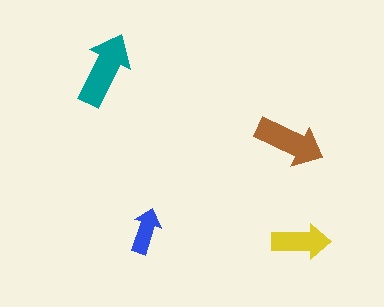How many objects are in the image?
There are 4 objects in the image.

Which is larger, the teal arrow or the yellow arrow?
The teal one.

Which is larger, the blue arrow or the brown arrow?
The brown one.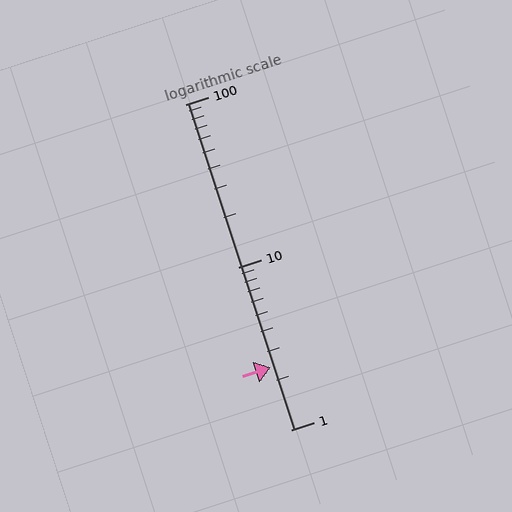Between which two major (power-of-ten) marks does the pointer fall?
The pointer is between 1 and 10.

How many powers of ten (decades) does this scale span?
The scale spans 2 decades, from 1 to 100.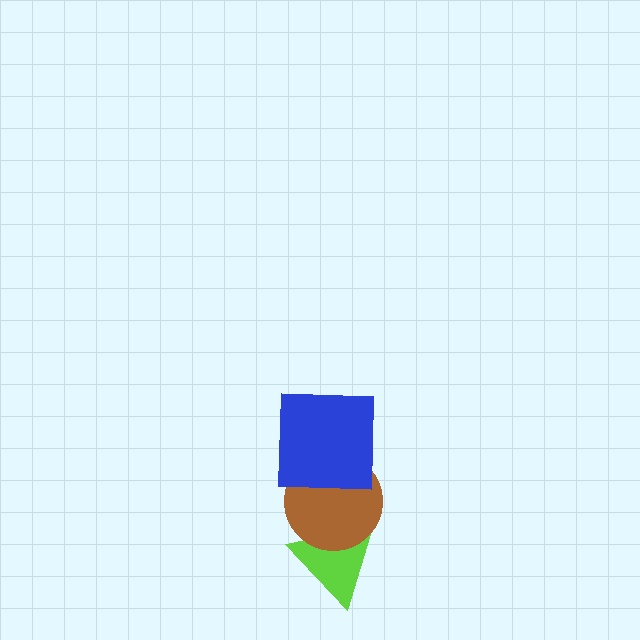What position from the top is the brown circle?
The brown circle is 2nd from the top.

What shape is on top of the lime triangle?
The brown circle is on top of the lime triangle.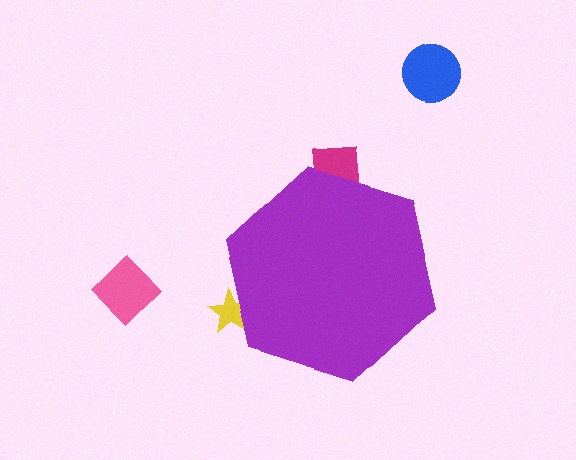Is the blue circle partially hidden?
No, the blue circle is fully visible.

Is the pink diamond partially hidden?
No, the pink diamond is fully visible.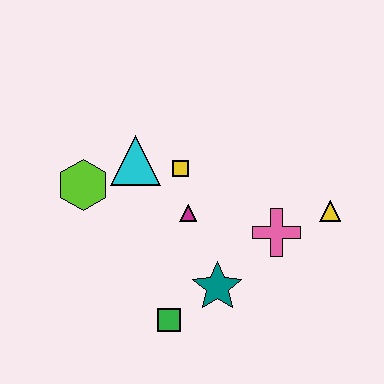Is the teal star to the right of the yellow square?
Yes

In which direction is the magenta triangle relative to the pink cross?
The magenta triangle is to the left of the pink cross.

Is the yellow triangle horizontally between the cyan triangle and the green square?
No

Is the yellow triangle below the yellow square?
Yes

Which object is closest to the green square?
The teal star is closest to the green square.